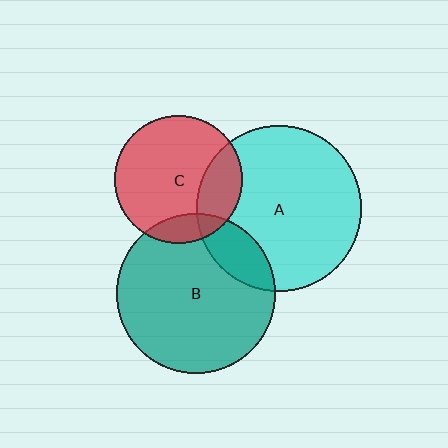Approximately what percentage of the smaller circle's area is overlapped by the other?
Approximately 15%.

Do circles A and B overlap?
Yes.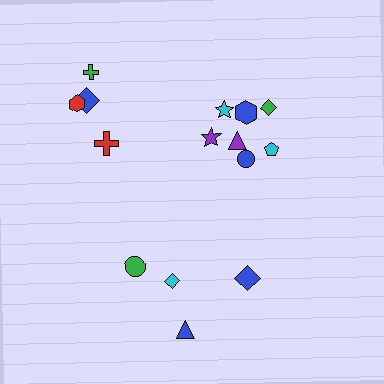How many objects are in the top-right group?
There are 7 objects.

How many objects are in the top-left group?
There are 4 objects.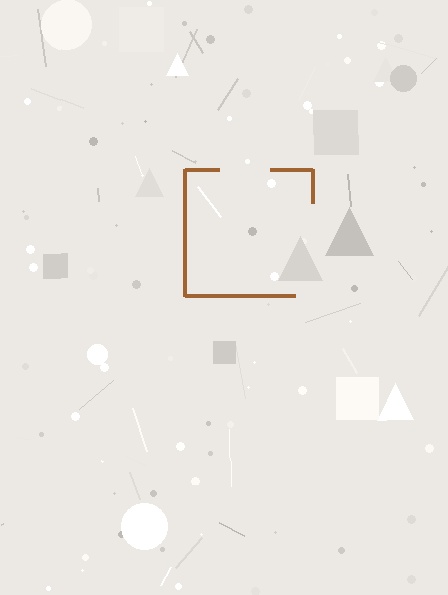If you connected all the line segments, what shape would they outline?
They would outline a square.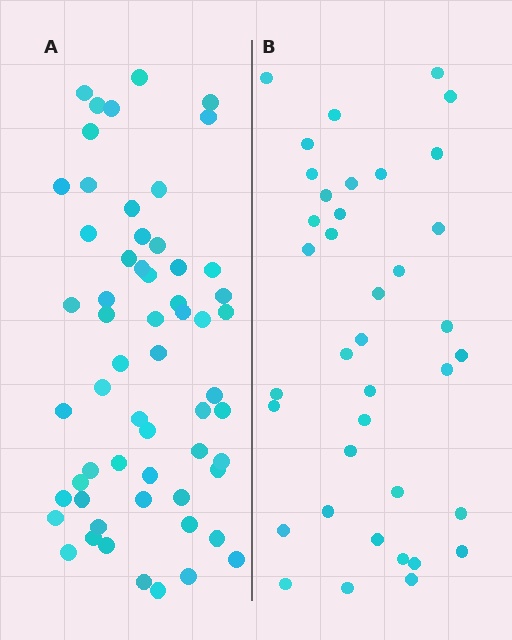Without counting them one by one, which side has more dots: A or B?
Region A (the left region) has more dots.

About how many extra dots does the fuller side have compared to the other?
Region A has approximately 20 more dots than region B.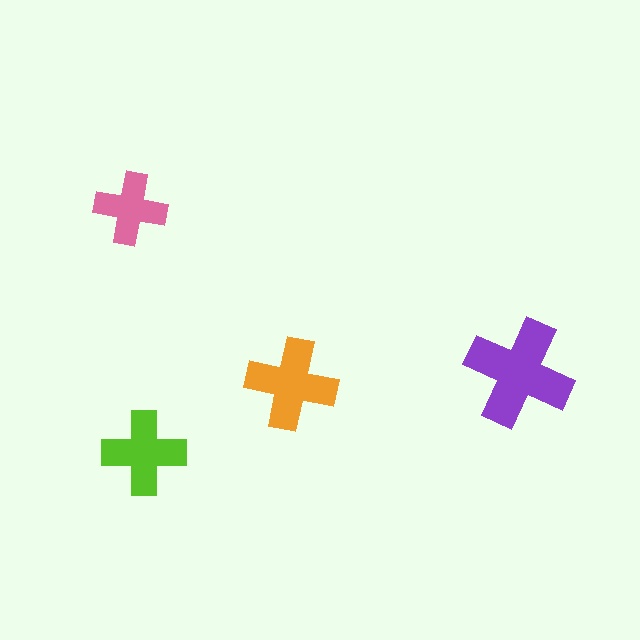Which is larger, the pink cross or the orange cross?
The orange one.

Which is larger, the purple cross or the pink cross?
The purple one.